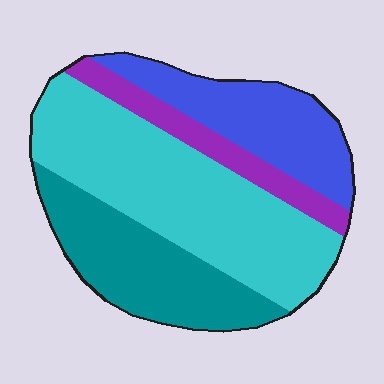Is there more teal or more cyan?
Cyan.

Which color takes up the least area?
Purple, at roughly 10%.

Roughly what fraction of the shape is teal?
Teal takes up about one quarter (1/4) of the shape.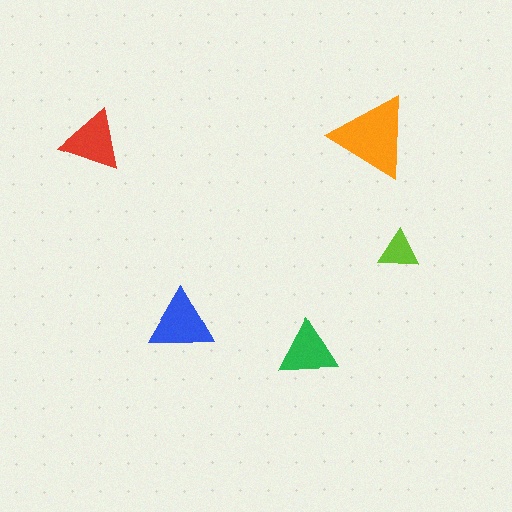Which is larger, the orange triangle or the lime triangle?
The orange one.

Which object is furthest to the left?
The red triangle is leftmost.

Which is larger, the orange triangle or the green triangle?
The orange one.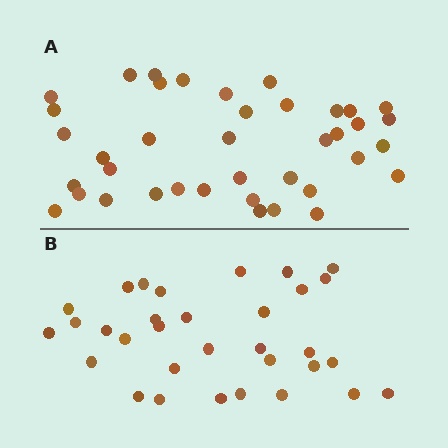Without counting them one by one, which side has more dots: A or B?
Region A (the top region) has more dots.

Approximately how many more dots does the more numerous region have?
Region A has roughly 8 or so more dots than region B.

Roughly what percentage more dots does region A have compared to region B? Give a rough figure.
About 20% more.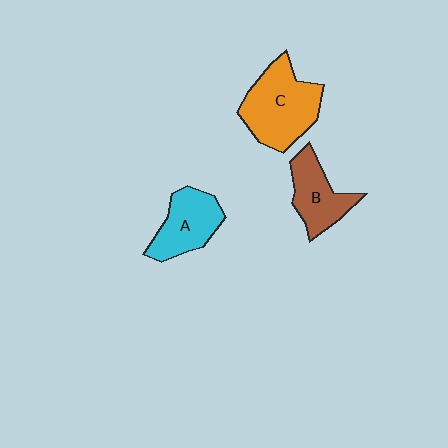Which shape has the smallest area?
Shape B (brown).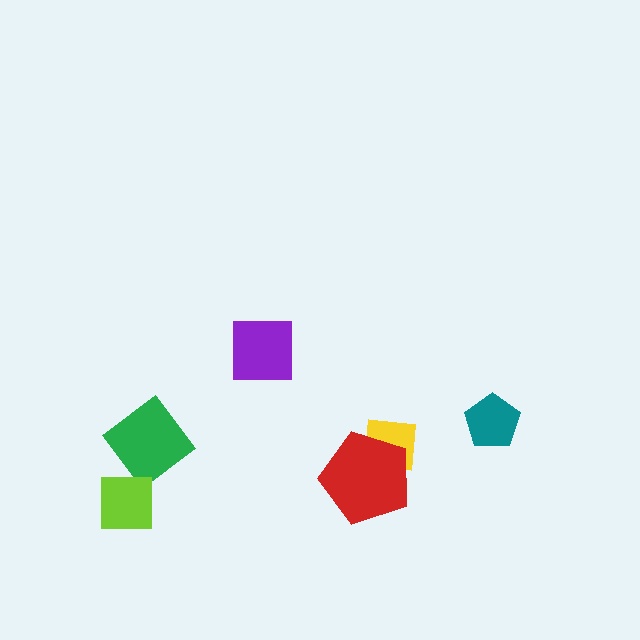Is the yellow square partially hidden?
Yes, it is partially covered by another shape.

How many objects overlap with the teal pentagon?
0 objects overlap with the teal pentagon.